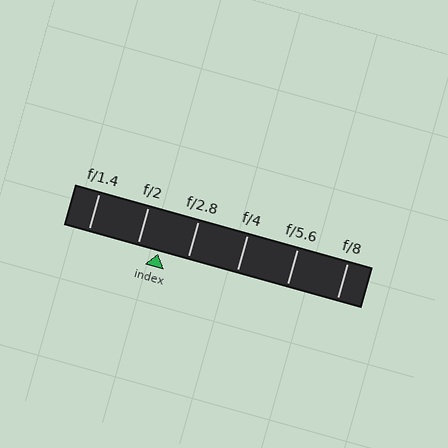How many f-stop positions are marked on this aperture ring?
There are 6 f-stop positions marked.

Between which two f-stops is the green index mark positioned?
The index mark is between f/2 and f/2.8.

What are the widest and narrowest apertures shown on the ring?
The widest aperture shown is f/1.4 and the narrowest is f/8.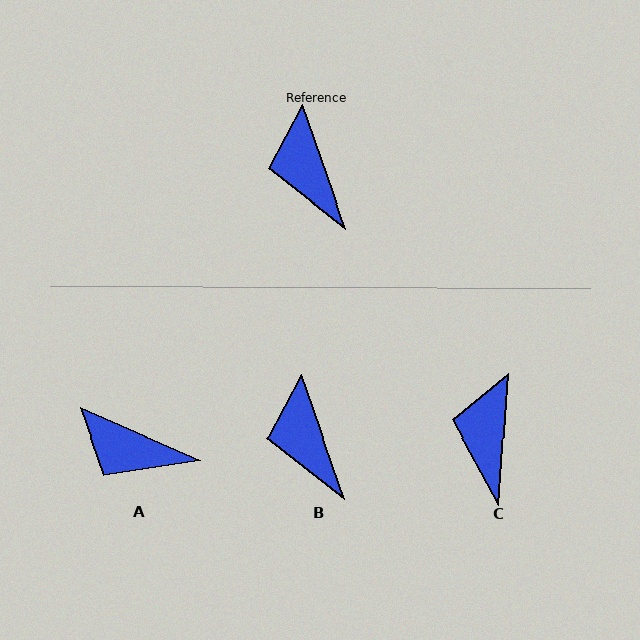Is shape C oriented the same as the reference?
No, it is off by about 23 degrees.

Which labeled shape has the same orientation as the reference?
B.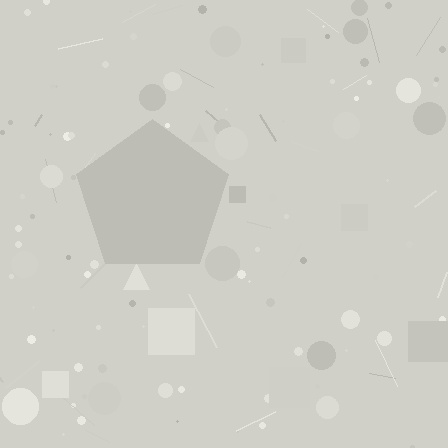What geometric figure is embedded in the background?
A pentagon is embedded in the background.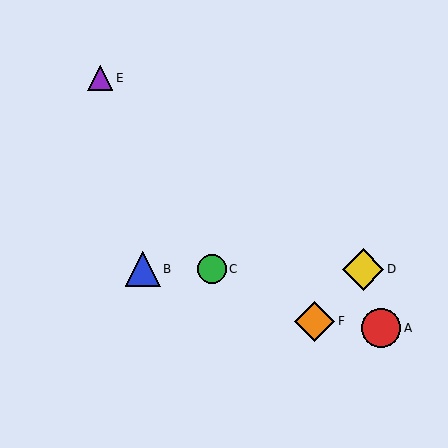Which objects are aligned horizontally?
Objects B, C, D are aligned horizontally.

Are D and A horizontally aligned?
No, D is at y≈269 and A is at y≈328.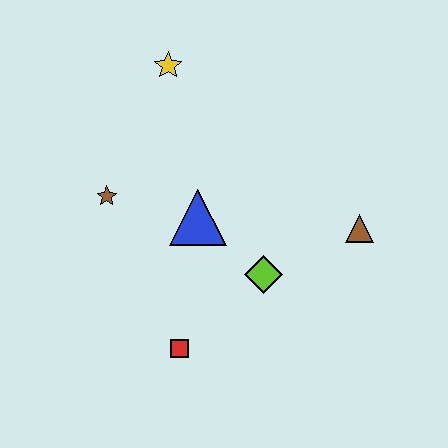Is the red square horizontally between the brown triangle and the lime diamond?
No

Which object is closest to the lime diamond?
The blue triangle is closest to the lime diamond.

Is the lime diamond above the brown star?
No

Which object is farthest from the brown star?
The brown triangle is farthest from the brown star.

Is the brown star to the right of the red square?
No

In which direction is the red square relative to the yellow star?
The red square is below the yellow star.